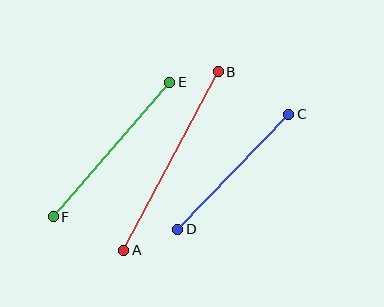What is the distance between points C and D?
The distance is approximately 160 pixels.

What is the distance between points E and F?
The distance is approximately 178 pixels.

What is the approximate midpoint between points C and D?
The midpoint is at approximately (233, 172) pixels.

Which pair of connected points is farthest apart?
Points A and B are farthest apart.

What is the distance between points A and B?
The distance is approximately 202 pixels.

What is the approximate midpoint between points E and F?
The midpoint is at approximately (112, 149) pixels.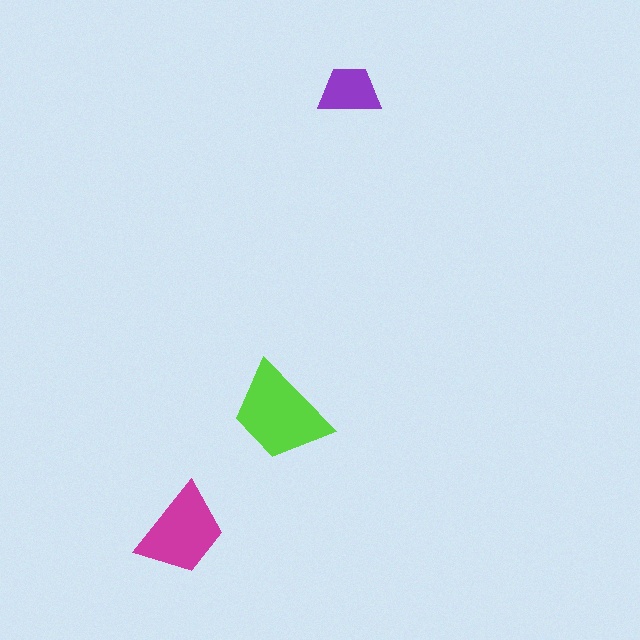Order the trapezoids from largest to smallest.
the lime one, the magenta one, the purple one.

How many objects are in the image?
There are 3 objects in the image.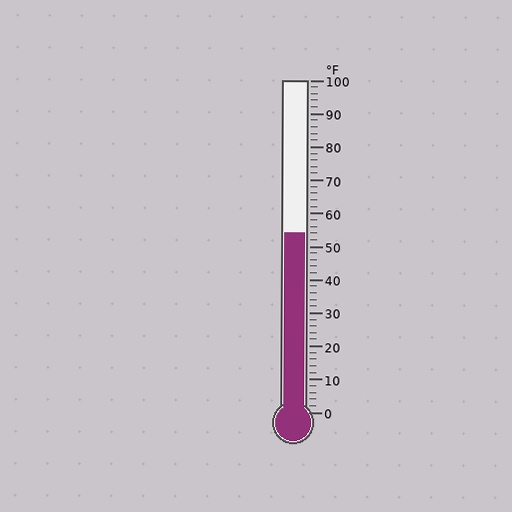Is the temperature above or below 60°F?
The temperature is below 60°F.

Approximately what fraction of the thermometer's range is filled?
The thermometer is filled to approximately 55% of its range.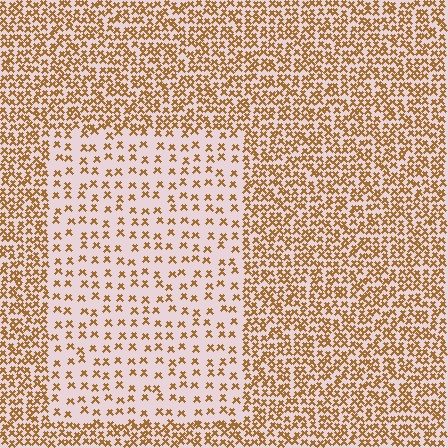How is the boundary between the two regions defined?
The boundary is defined by a change in element density (approximately 2.4x ratio). All elements are the same color, size, and shape.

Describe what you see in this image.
The image contains small brown elements arranged at two different densities. A rectangle-shaped region is visible where the elements are less densely packed than the surrounding area.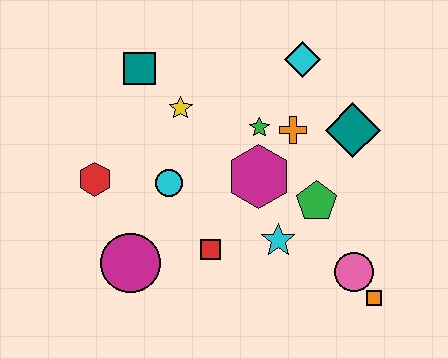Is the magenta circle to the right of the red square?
No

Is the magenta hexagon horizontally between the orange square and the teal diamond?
No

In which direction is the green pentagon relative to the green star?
The green pentagon is below the green star.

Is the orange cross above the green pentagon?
Yes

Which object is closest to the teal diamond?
The orange cross is closest to the teal diamond.